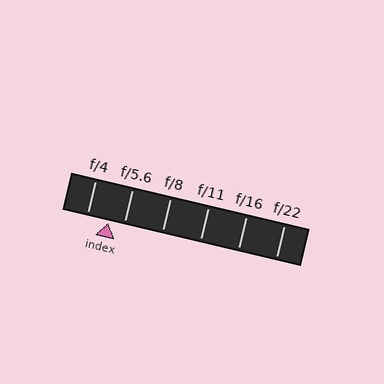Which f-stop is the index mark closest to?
The index mark is closest to f/5.6.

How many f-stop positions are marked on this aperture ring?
There are 6 f-stop positions marked.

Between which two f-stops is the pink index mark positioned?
The index mark is between f/4 and f/5.6.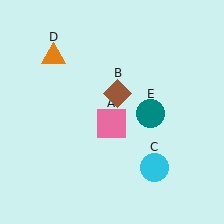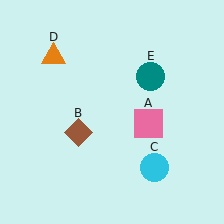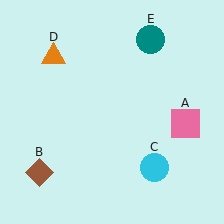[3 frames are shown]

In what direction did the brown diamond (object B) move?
The brown diamond (object B) moved down and to the left.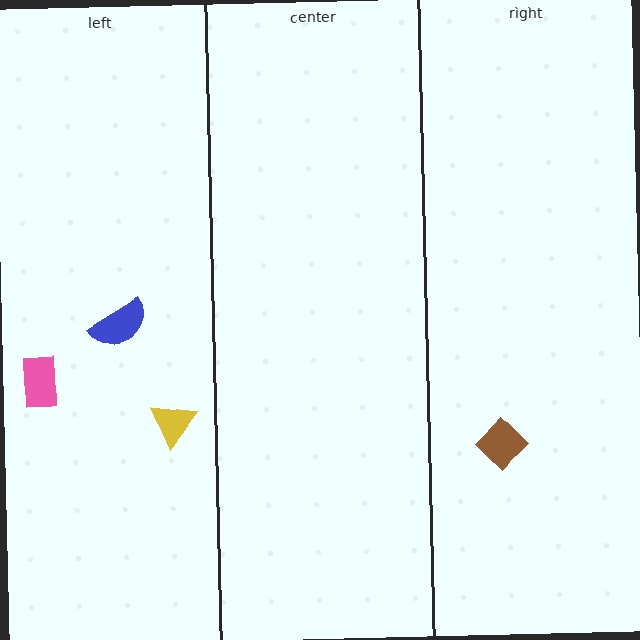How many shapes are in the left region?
3.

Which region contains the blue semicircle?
The left region.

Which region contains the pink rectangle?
The left region.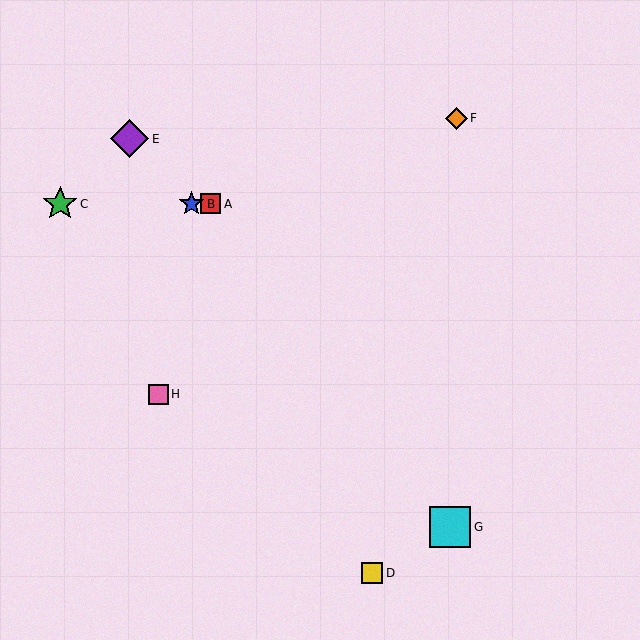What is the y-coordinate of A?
Object A is at y≈203.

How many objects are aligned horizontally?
3 objects (A, B, C) are aligned horizontally.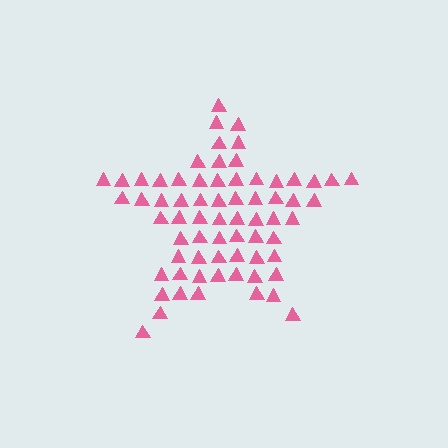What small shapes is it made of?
It is made of small triangles.